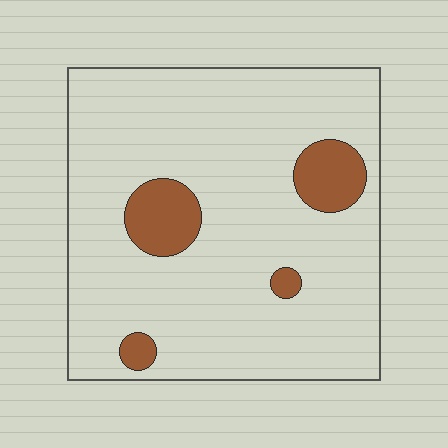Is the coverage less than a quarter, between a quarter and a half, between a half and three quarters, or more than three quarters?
Less than a quarter.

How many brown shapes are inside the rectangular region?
4.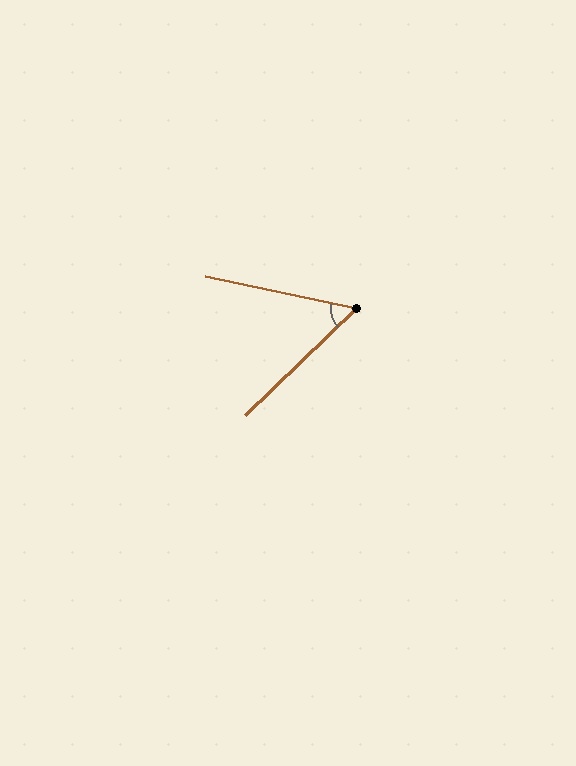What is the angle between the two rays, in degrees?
Approximately 56 degrees.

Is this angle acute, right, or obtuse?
It is acute.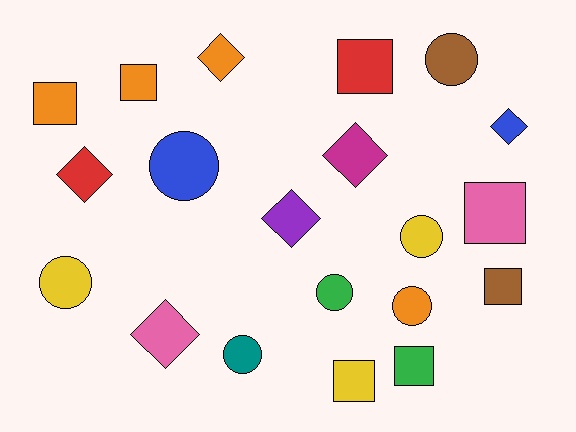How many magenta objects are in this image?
There is 1 magenta object.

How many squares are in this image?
There are 7 squares.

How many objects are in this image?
There are 20 objects.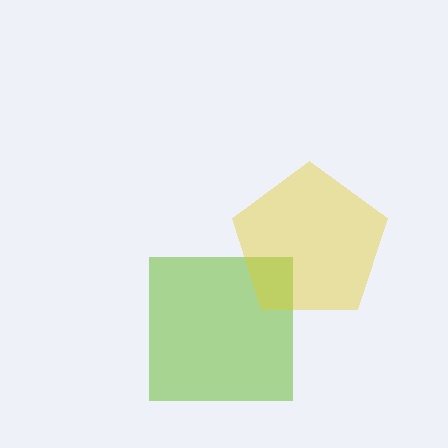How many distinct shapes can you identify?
There are 2 distinct shapes: a lime square, a yellow pentagon.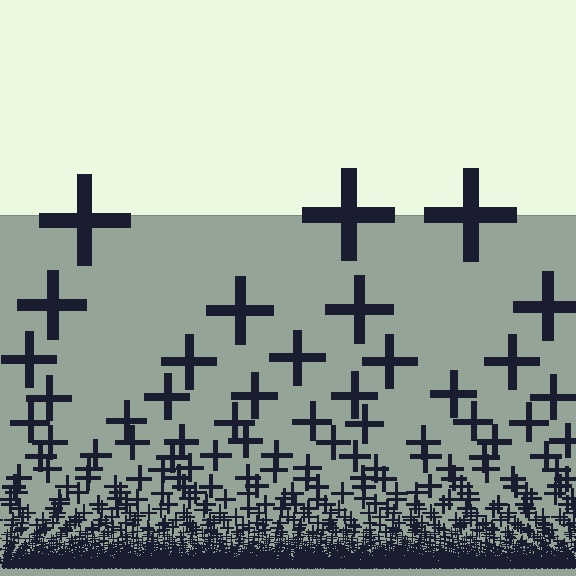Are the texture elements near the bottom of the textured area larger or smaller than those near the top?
Smaller. The gradient is inverted — elements near the bottom are smaller and denser.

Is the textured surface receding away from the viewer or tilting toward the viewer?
The surface appears to tilt toward the viewer. Texture elements get larger and sparser toward the top.